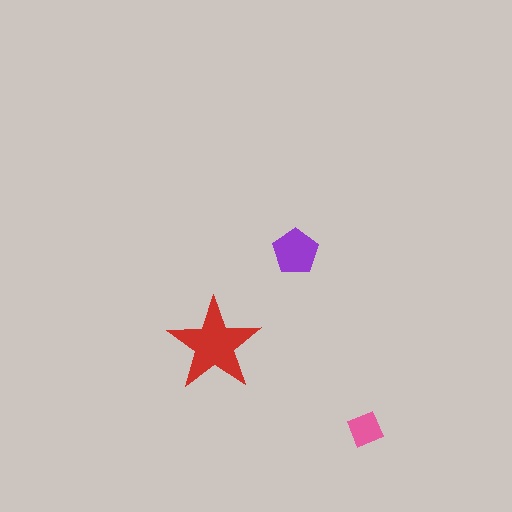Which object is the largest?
The red star.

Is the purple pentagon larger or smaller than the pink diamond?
Larger.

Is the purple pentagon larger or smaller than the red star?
Smaller.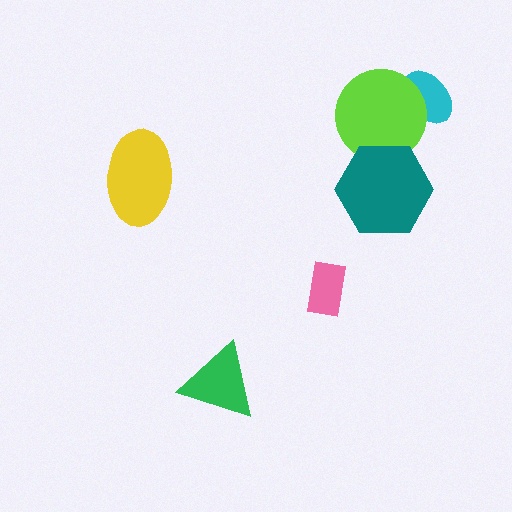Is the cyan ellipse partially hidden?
Yes, it is partially covered by another shape.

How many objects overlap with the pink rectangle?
0 objects overlap with the pink rectangle.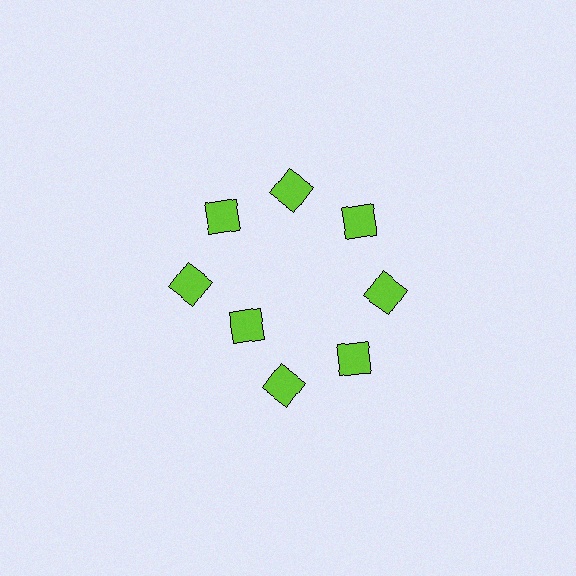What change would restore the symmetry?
The symmetry would be restored by moving it outward, back onto the ring so that all 8 diamonds sit at equal angles and equal distance from the center.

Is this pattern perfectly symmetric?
No. The 8 lime diamonds are arranged in a ring, but one element near the 8 o'clock position is pulled inward toward the center, breaking the 8-fold rotational symmetry.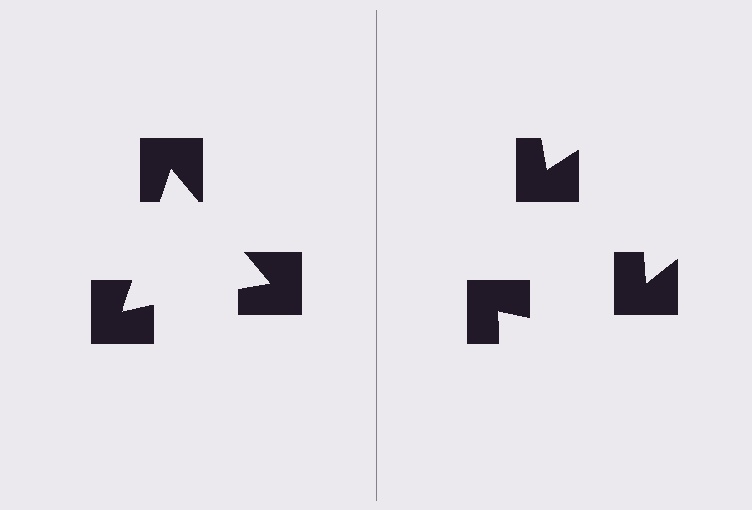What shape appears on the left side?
An illusory triangle.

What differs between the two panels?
The notched squares are positioned identically on both sides; only the wedge orientations differ. On the left they align to a triangle; on the right they are misaligned.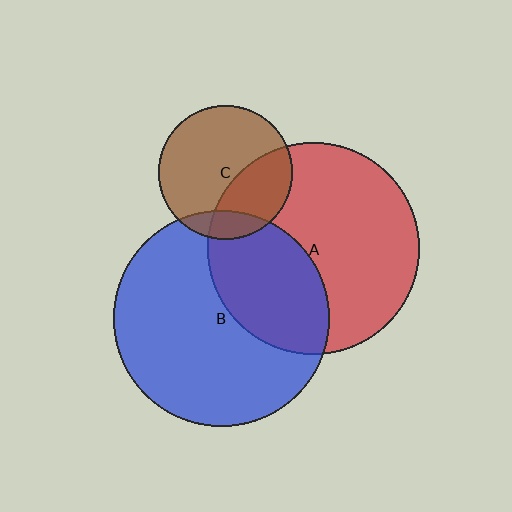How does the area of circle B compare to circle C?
Approximately 2.6 times.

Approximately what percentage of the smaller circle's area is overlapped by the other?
Approximately 35%.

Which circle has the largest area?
Circle B (blue).